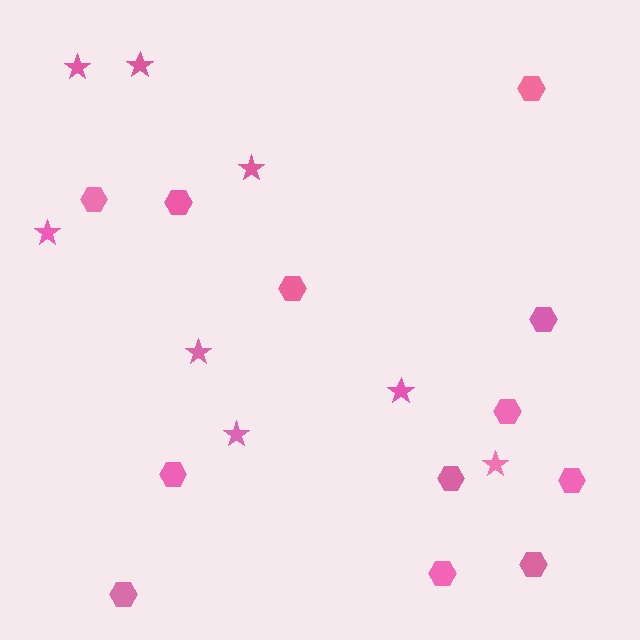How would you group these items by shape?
There are 2 groups: one group of hexagons (12) and one group of stars (8).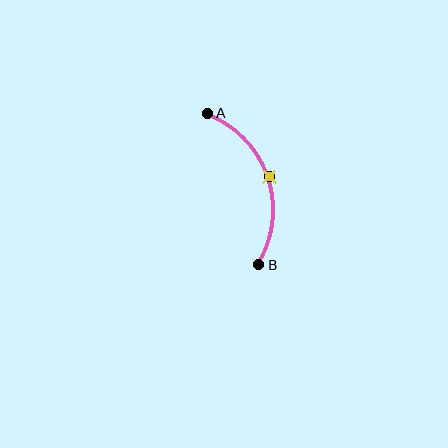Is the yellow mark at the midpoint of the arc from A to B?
Yes. The yellow mark lies on the arc at equal arc-length from both A and B — it is the arc midpoint.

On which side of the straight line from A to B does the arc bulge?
The arc bulges to the right of the straight line connecting A and B.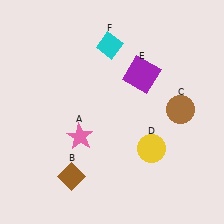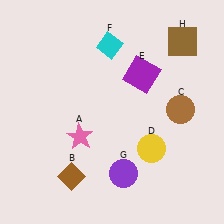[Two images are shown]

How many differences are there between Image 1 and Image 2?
There are 2 differences between the two images.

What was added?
A purple circle (G), a brown square (H) were added in Image 2.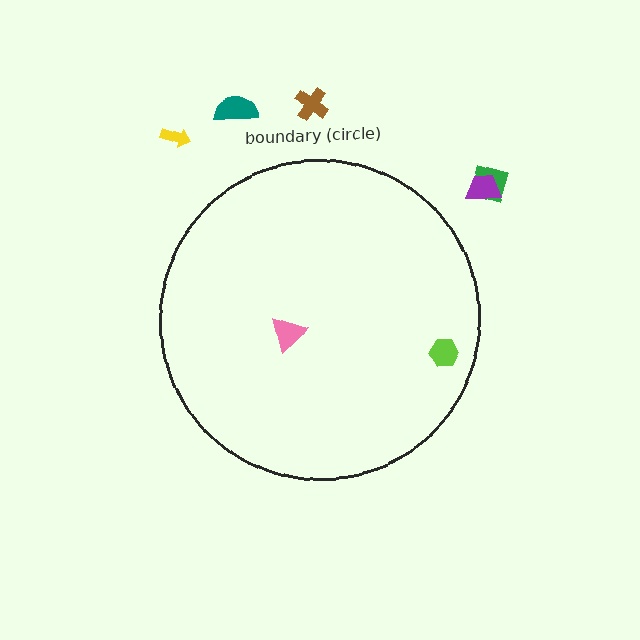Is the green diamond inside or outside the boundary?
Outside.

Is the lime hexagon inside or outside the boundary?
Inside.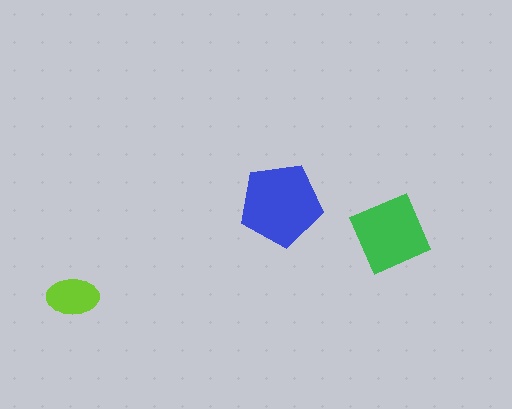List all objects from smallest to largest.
The lime ellipse, the green square, the blue pentagon.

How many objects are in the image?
There are 3 objects in the image.